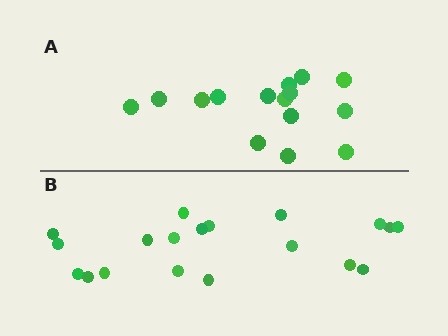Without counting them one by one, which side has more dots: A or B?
Region B (the bottom region) has more dots.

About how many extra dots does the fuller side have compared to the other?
Region B has about 4 more dots than region A.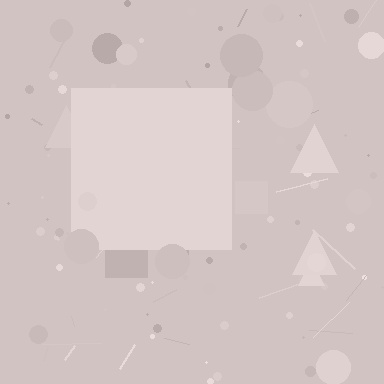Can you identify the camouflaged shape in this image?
The camouflaged shape is a square.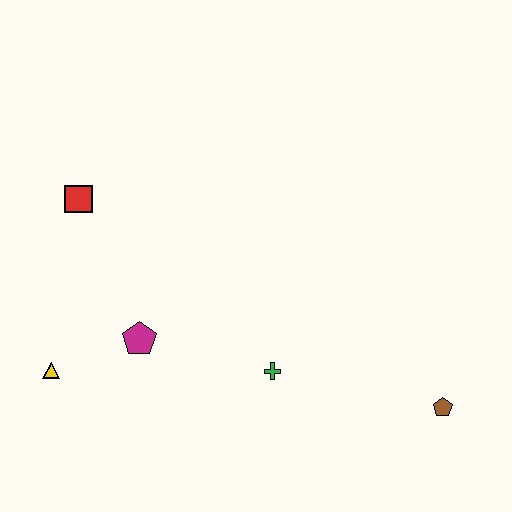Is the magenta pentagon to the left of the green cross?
Yes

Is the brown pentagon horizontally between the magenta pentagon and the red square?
No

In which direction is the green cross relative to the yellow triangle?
The green cross is to the right of the yellow triangle.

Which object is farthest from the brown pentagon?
The red square is farthest from the brown pentagon.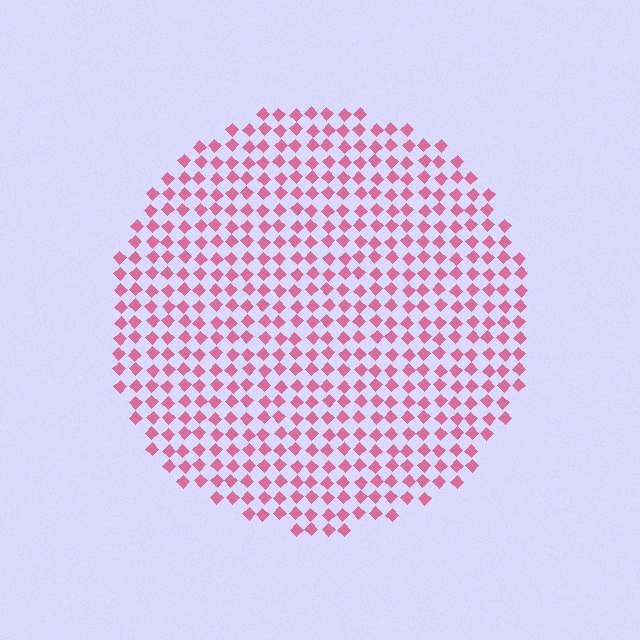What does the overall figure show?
The overall figure shows a circle.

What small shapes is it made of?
It is made of small diamonds.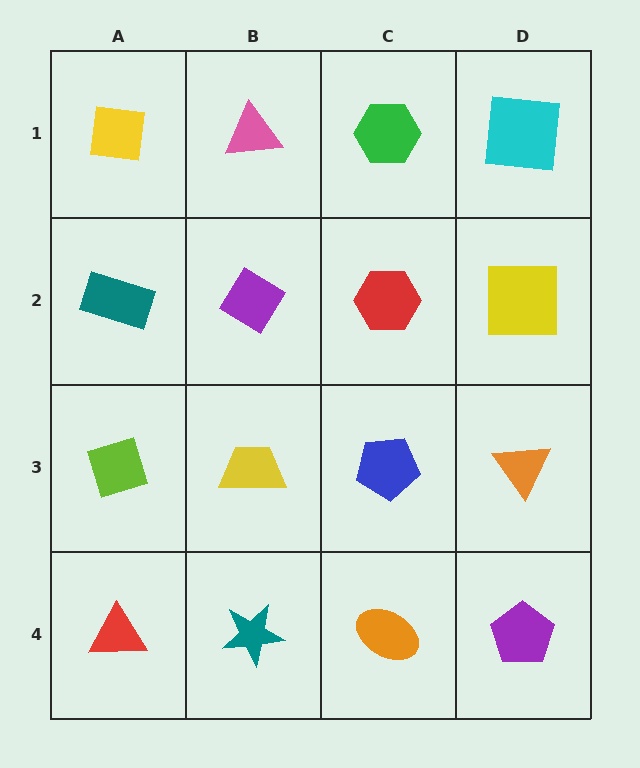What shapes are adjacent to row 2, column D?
A cyan square (row 1, column D), an orange triangle (row 3, column D), a red hexagon (row 2, column C).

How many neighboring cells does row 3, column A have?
3.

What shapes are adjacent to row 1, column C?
A red hexagon (row 2, column C), a pink triangle (row 1, column B), a cyan square (row 1, column D).